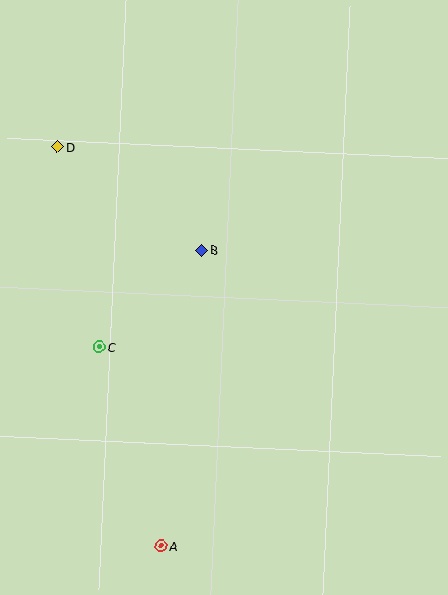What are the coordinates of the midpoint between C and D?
The midpoint between C and D is at (78, 247).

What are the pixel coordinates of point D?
Point D is at (57, 147).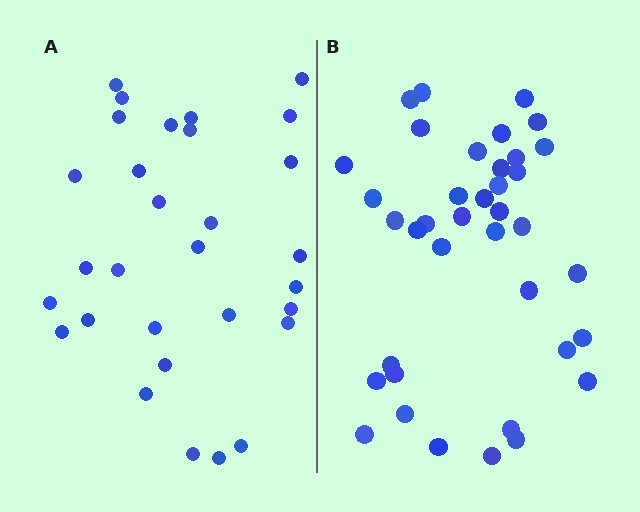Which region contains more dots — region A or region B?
Region B (the right region) has more dots.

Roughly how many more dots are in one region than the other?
Region B has roughly 8 or so more dots than region A.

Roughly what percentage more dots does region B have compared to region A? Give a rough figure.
About 25% more.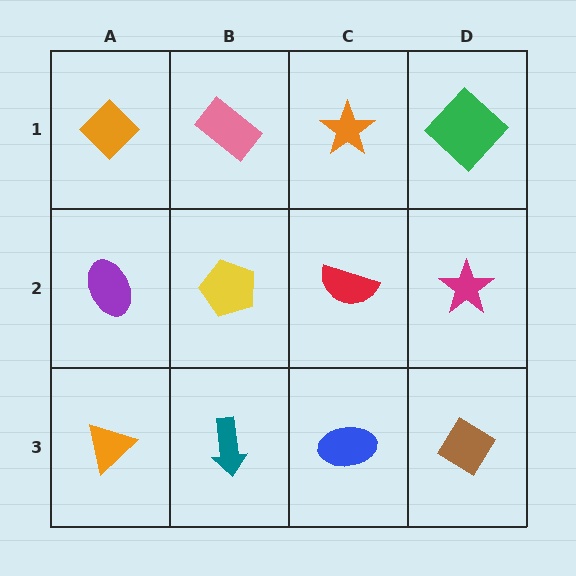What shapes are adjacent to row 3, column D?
A magenta star (row 2, column D), a blue ellipse (row 3, column C).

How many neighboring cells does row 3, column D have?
2.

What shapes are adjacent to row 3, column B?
A yellow pentagon (row 2, column B), an orange triangle (row 3, column A), a blue ellipse (row 3, column C).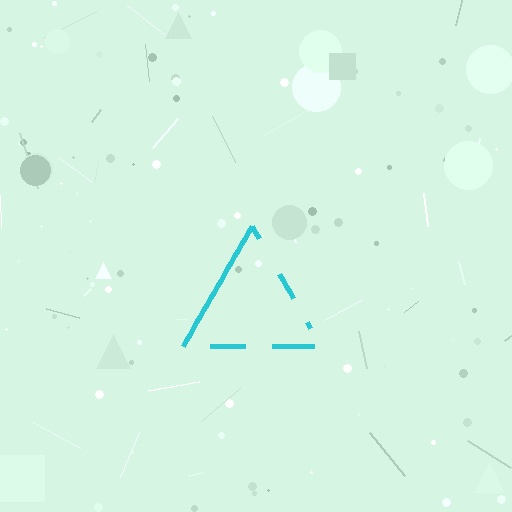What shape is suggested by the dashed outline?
The dashed outline suggests a triangle.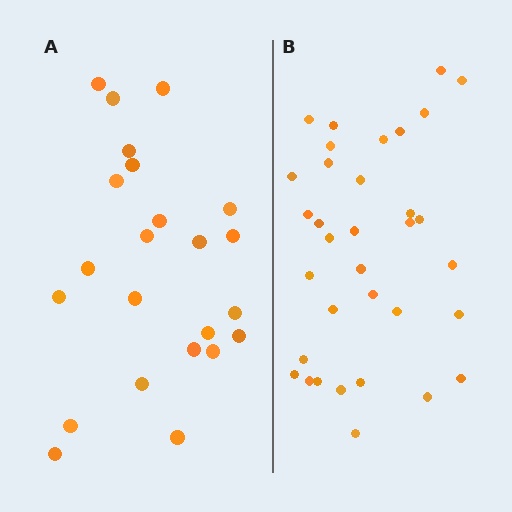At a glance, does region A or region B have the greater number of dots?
Region B (the right region) has more dots.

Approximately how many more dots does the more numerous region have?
Region B has roughly 12 or so more dots than region A.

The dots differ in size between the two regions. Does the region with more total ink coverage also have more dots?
No. Region A has more total ink coverage because its dots are larger, but region B actually contains more individual dots. Total area can be misleading — the number of items is what matters here.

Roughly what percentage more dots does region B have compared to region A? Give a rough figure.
About 50% more.